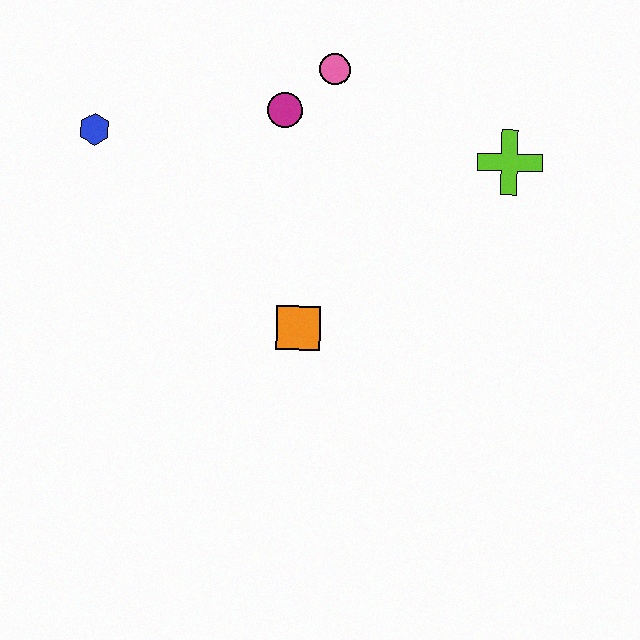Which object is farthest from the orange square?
The blue hexagon is farthest from the orange square.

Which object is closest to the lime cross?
The pink circle is closest to the lime cross.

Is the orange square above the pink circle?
No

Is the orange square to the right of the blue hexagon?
Yes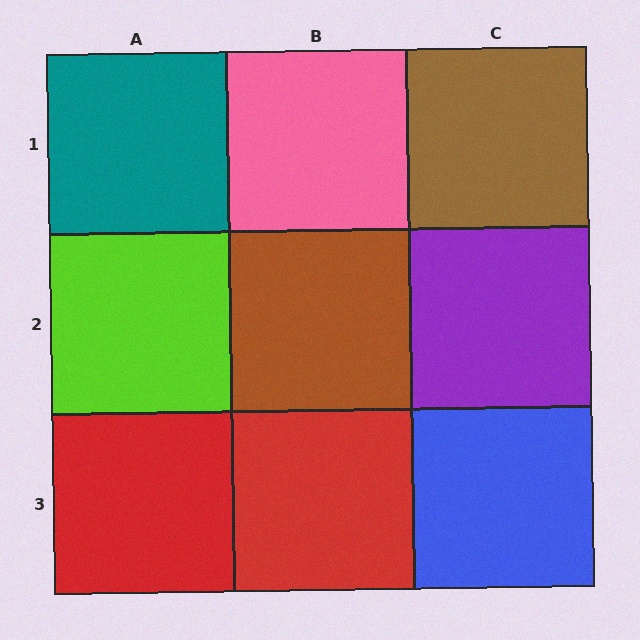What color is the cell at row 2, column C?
Purple.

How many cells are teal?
1 cell is teal.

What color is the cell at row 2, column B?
Brown.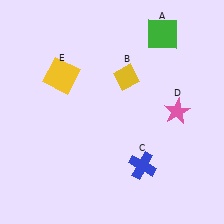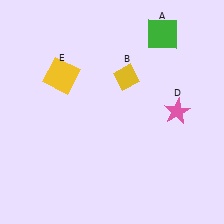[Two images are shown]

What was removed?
The blue cross (C) was removed in Image 2.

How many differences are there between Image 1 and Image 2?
There is 1 difference between the two images.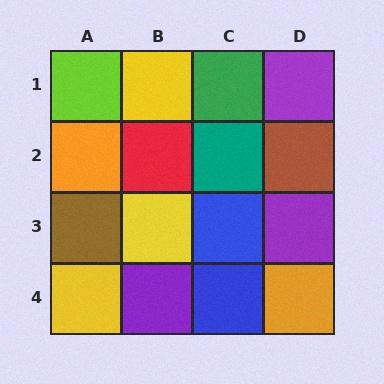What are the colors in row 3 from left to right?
Brown, yellow, blue, purple.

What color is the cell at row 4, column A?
Yellow.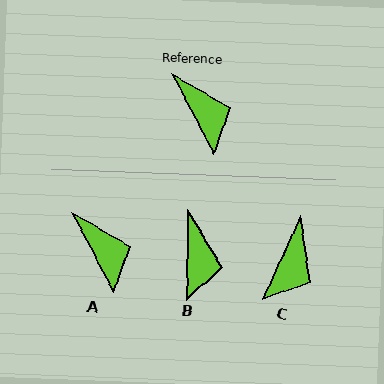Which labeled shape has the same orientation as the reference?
A.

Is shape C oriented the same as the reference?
No, it is off by about 52 degrees.